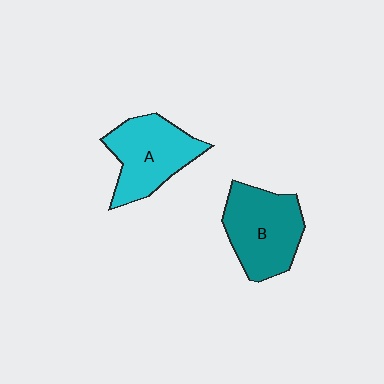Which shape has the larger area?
Shape B (teal).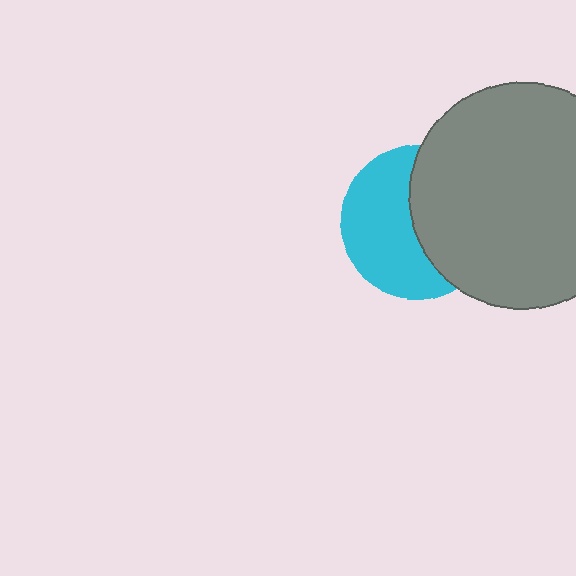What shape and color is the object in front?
The object in front is a gray circle.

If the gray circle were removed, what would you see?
You would see the complete cyan circle.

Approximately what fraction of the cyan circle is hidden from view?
Roughly 47% of the cyan circle is hidden behind the gray circle.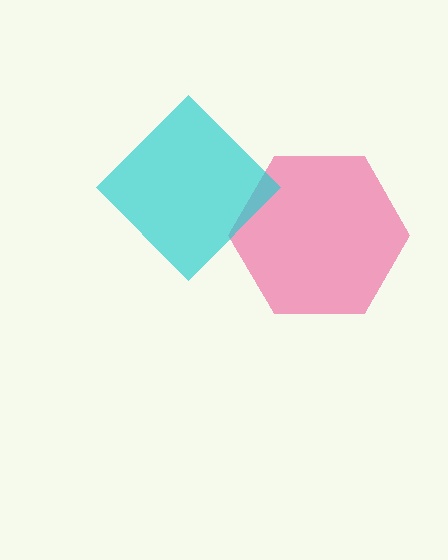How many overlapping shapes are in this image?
There are 2 overlapping shapes in the image.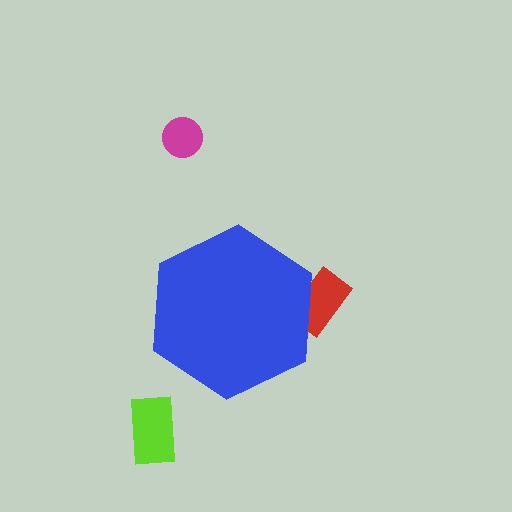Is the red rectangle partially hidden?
Yes, the red rectangle is partially hidden behind the blue hexagon.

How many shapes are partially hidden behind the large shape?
1 shape is partially hidden.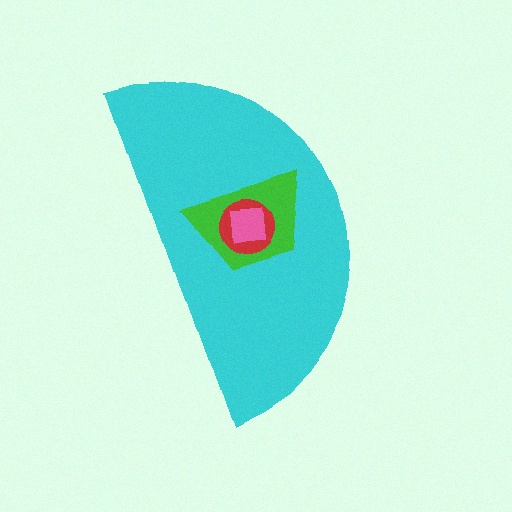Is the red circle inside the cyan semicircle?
Yes.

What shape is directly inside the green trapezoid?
The red circle.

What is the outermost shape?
The cyan semicircle.